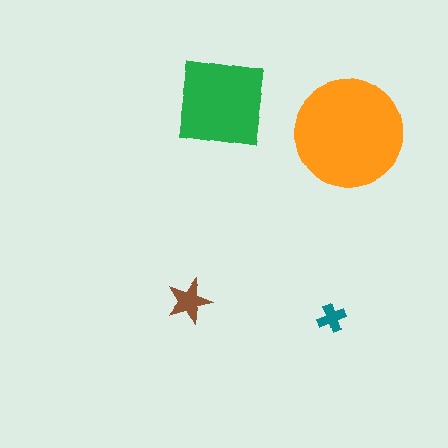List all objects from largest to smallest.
The orange circle, the green square, the brown star, the teal cross.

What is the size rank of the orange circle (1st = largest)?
1st.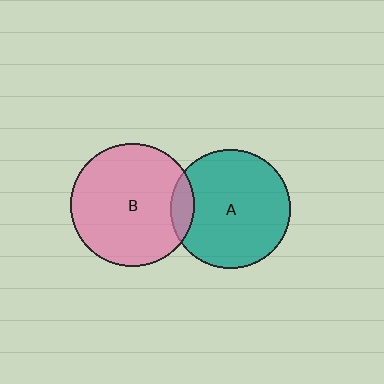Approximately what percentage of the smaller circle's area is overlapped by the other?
Approximately 10%.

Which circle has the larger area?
Circle B (pink).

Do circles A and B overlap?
Yes.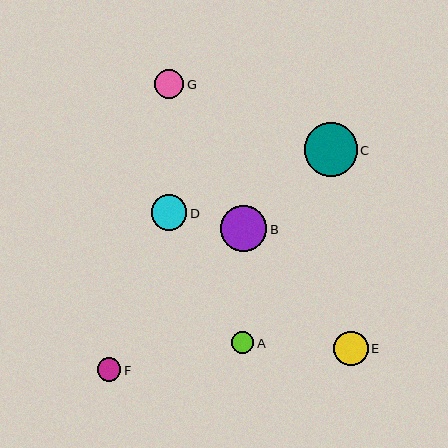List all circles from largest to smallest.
From largest to smallest: C, B, D, E, G, F, A.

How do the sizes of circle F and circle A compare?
Circle F and circle A are approximately the same size.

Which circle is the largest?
Circle C is the largest with a size of approximately 53 pixels.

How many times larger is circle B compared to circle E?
Circle B is approximately 1.3 times the size of circle E.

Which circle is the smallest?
Circle A is the smallest with a size of approximately 22 pixels.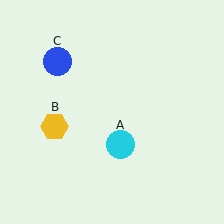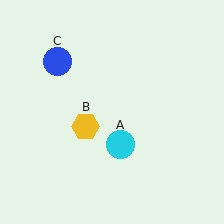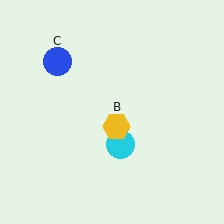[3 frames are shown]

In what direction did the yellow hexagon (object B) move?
The yellow hexagon (object B) moved right.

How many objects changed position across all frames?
1 object changed position: yellow hexagon (object B).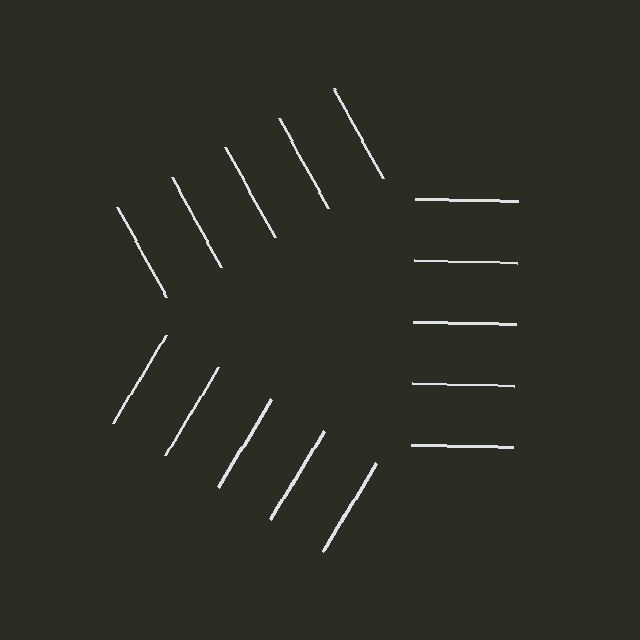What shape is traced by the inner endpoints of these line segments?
An illusory triangle — the line segments terminate on its edges but no continuous stroke is drawn.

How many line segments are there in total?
15 — 5 along each of the 3 edges.